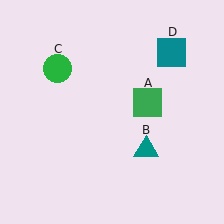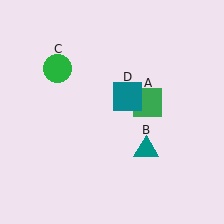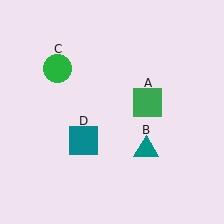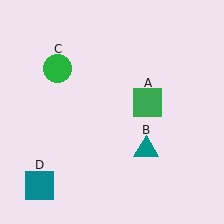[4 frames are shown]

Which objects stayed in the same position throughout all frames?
Green square (object A) and teal triangle (object B) and green circle (object C) remained stationary.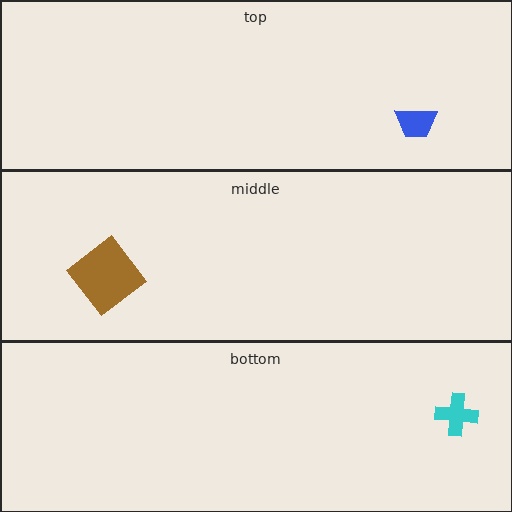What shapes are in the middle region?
The brown diamond.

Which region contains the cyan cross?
The bottom region.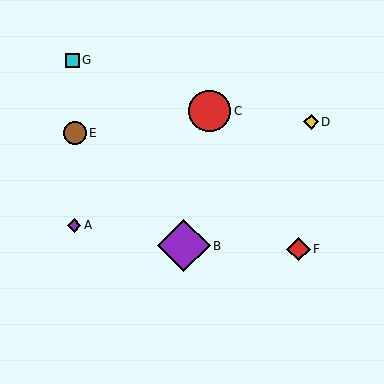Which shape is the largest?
The purple diamond (labeled B) is the largest.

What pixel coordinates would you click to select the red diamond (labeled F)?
Click at (299, 249) to select the red diamond F.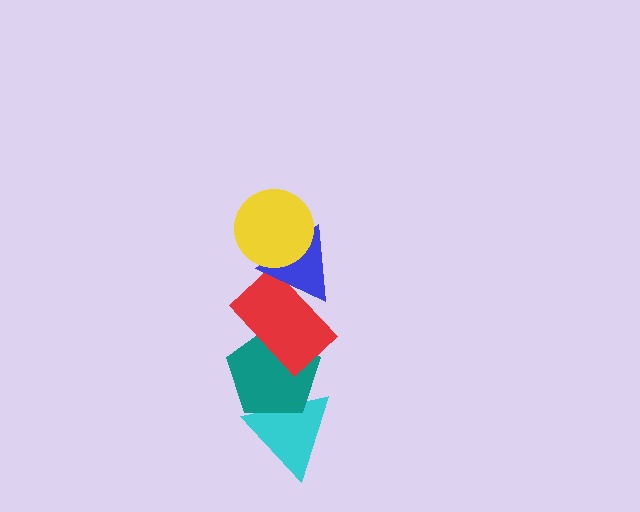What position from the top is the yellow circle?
The yellow circle is 1st from the top.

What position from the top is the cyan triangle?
The cyan triangle is 5th from the top.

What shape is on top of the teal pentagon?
The red rectangle is on top of the teal pentagon.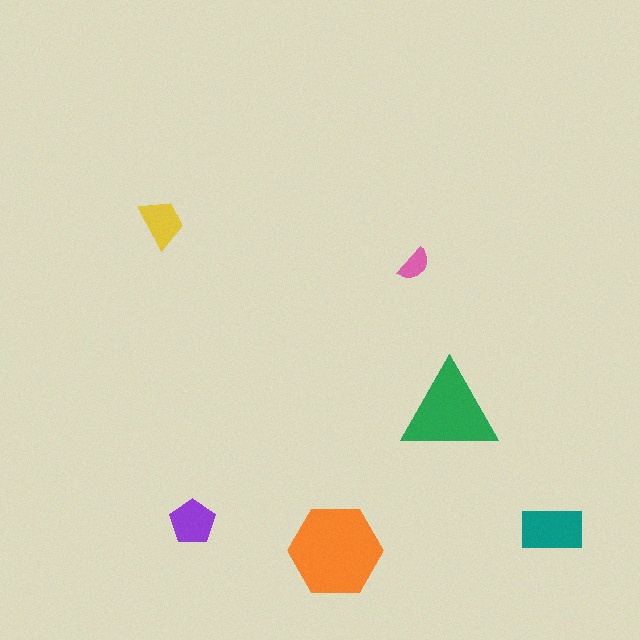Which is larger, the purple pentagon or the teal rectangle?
The teal rectangle.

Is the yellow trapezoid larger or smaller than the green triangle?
Smaller.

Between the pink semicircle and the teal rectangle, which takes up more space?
The teal rectangle.